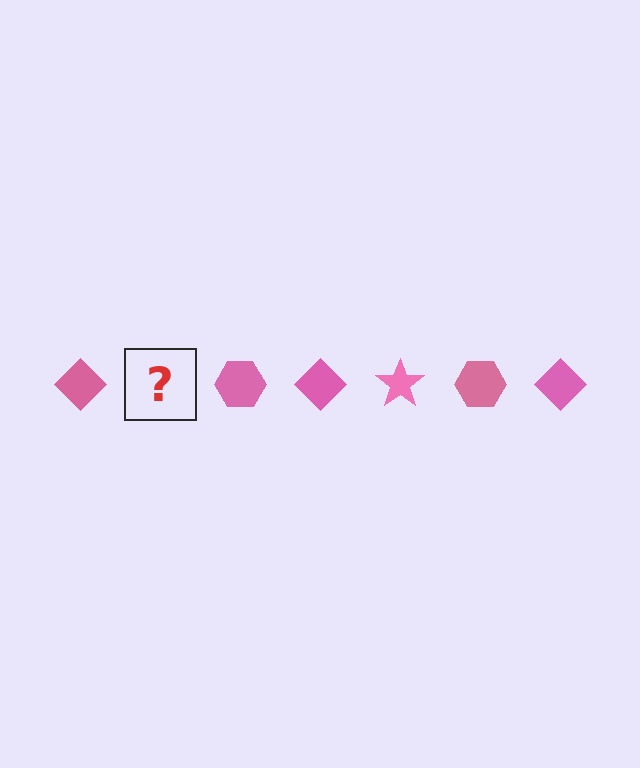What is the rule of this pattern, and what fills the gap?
The rule is that the pattern cycles through diamond, star, hexagon shapes in pink. The gap should be filled with a pink star.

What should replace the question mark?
The question mark should be replaced with a pink star.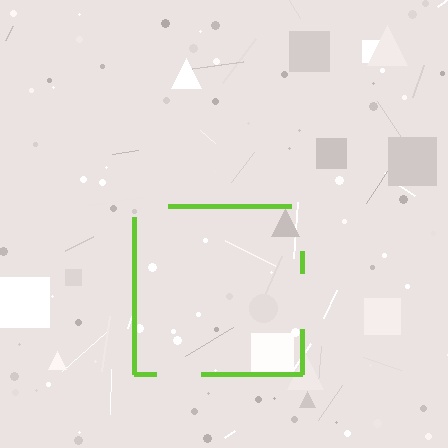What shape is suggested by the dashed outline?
The dashed outline suggests a square.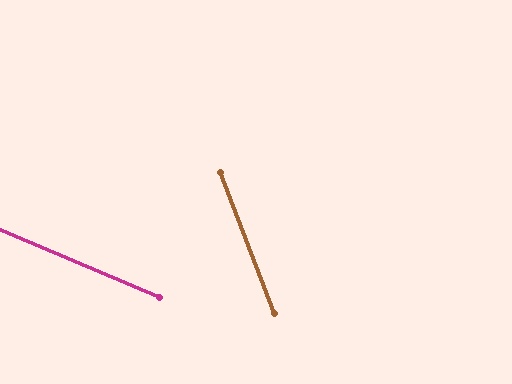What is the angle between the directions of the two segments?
Approximately 46 degrees.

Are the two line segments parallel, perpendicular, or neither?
Neither parallel nor perpendicular — they differ by about 46°.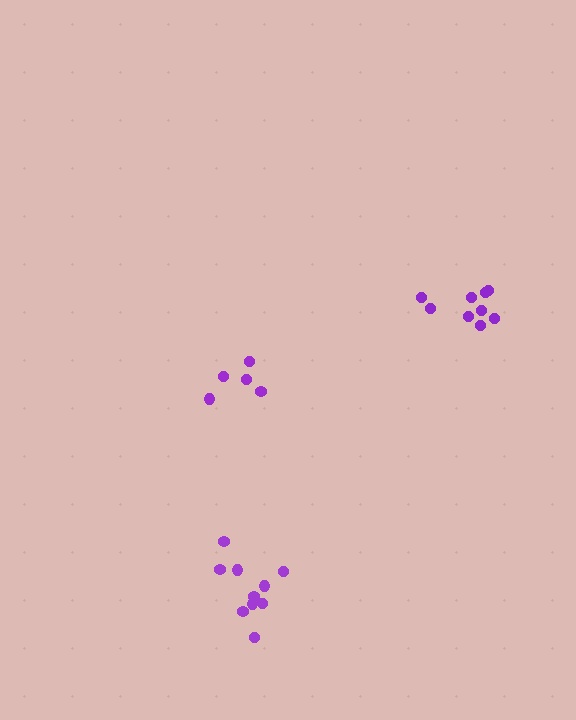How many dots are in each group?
Group 1: 5 dots, Group 2: 10 dots, Group 3: 9 dots (24 total).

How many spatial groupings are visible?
There are 3 spatial groupings.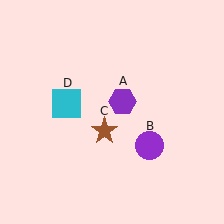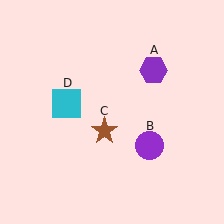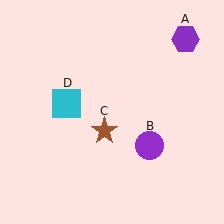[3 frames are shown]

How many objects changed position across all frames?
1 object changed position: purple hexagon (object A).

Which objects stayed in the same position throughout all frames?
Purple circle (object B) and brown star (object C) and cyan square (object D) remained stationary.